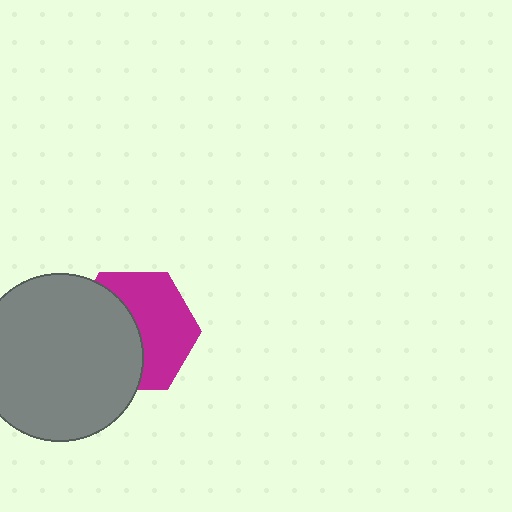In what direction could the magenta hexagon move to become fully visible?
The magenta hexagon could move right. That would shift it out from behind the gray circle entirely.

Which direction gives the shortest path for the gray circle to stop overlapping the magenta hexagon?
Moving left gives the shortest separation.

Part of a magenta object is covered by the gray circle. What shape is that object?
It is a hexagon.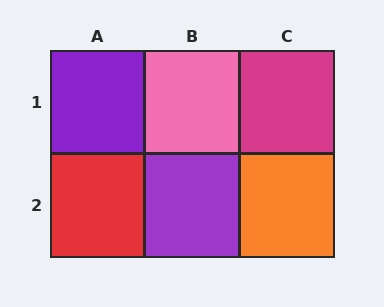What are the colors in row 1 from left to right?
Purple, pink, magenta.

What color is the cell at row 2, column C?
Orange.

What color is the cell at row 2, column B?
Purple.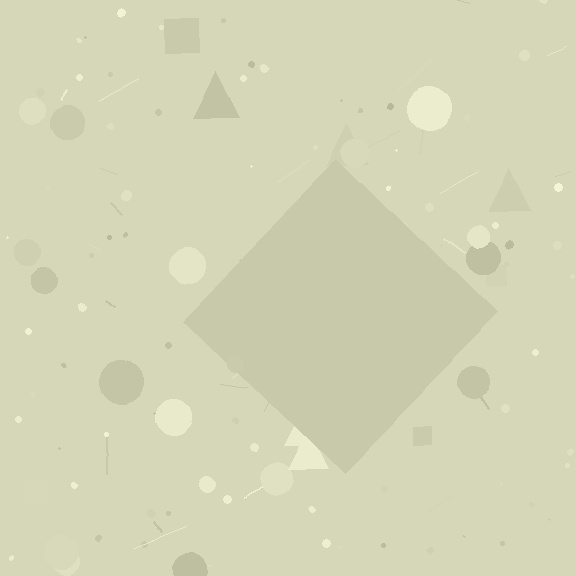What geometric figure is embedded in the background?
A diamond is embedded in the background.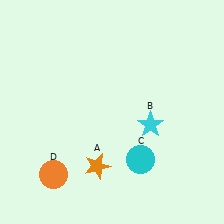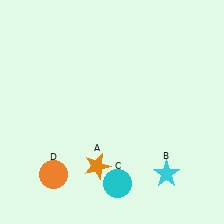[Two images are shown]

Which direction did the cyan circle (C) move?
The cyan circle (C) moved down.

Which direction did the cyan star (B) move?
The cyan star (B) moved down.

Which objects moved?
The objects that moved are: the cyan star (B), the cyan circle (C).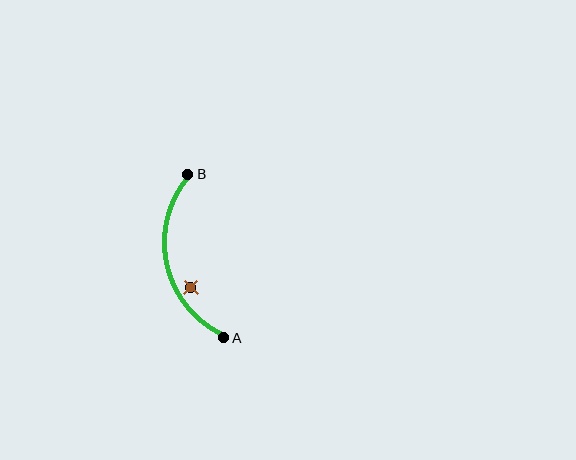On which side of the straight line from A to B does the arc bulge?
The arc bulges to the left of the straight line connecting A and B.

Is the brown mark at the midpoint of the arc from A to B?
No — the brown mark does not lie on the arc at all. It sits slightly inside the curve.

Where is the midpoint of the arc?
The arc midpoint is the point on the curve farthest from the straight line joining A and B. It sits to the left of that line.